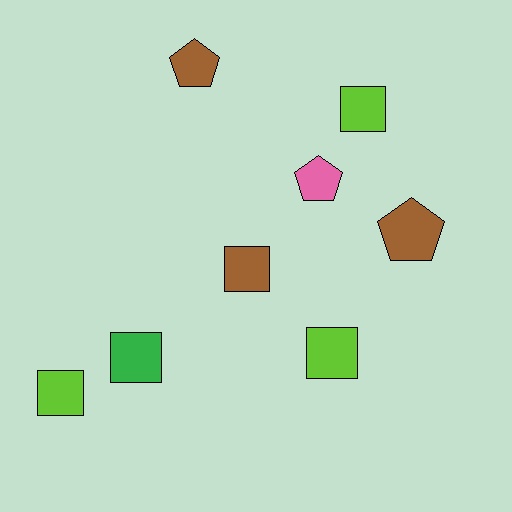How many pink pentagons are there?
There is 1 pink pentagon.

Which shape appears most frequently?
Square, with 5 objects.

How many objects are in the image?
There are 8 objects.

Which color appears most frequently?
Brown, with 3 objects.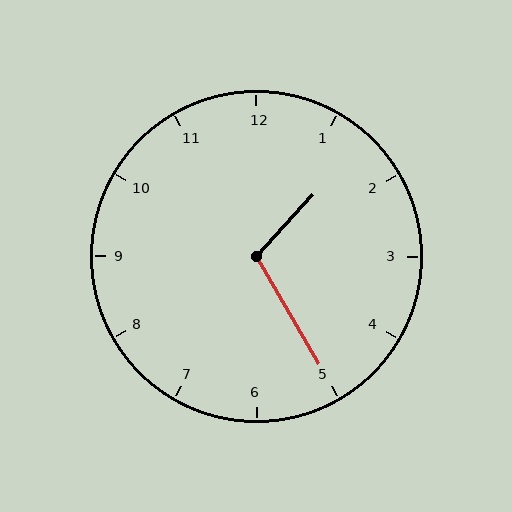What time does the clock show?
1:25.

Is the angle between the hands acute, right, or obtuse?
It is obtuse.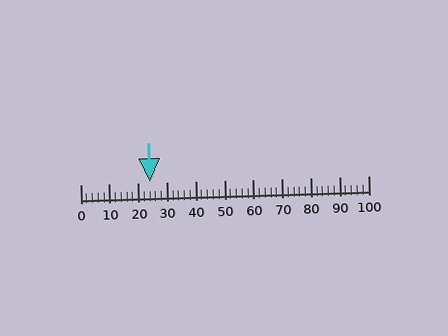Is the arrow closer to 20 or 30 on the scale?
The arrow is closer to 20.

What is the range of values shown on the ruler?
The ruler shows values from 0 to 100.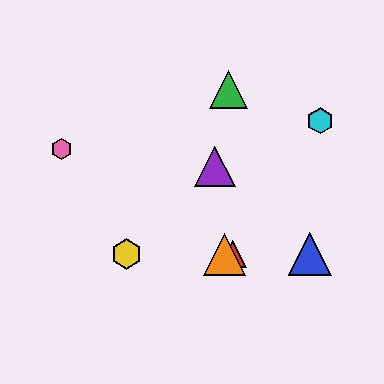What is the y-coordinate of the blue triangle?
The blue triangle is at y≈254.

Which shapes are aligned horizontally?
The red triangle, the blue triangle, the yellow hexagon, the orange triangle are aligned horizontally.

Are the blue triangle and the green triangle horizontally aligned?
No, the blue triangle is at y≈254 and the green triangle is at y≈89.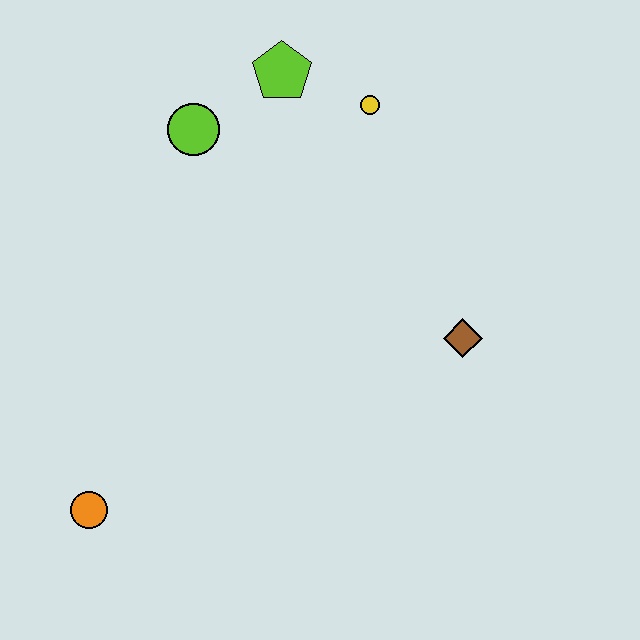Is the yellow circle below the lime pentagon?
Yes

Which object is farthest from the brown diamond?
The orange circle is farthest from the brown diamond.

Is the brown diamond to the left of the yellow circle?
No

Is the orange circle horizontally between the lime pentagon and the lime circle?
No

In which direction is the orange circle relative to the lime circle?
The orange circle is below the lime circle.